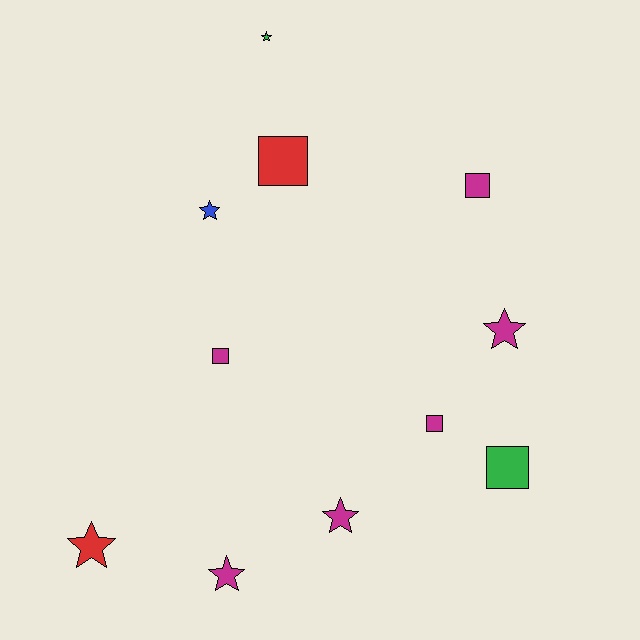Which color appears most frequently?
Magenta, with 6 objects.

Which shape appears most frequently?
Star, with 6 objects.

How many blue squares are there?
There are no blue squares.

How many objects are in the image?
There are 11 objects.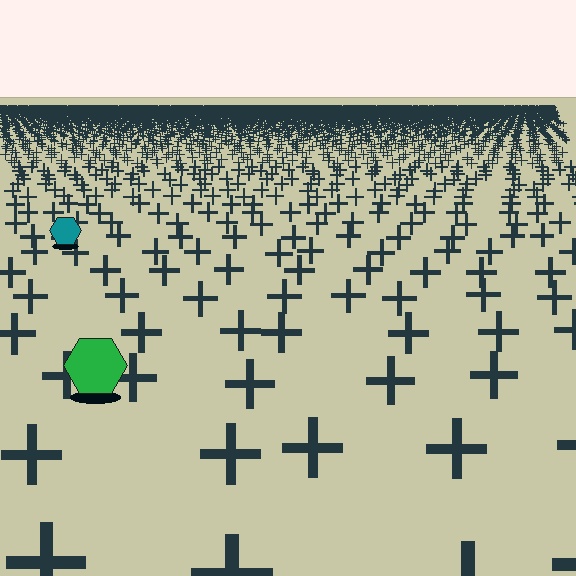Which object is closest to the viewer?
The green hexagon is closest. The texture marks near it are larger and more spread out.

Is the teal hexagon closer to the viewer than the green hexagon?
No. The green hexagon is closer — you can tell from the texture gradient: the ground texture is coarser near it.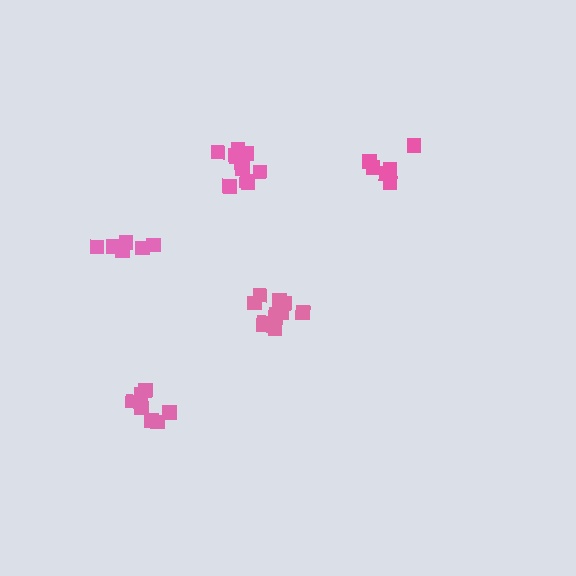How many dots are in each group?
Group 1: 12 dots, Group 2: 6 dots, Group 3: 8 dots, Group 4: 6 dots, Group 5: 12 dots (44 total).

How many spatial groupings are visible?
There are 5 spatial groupings.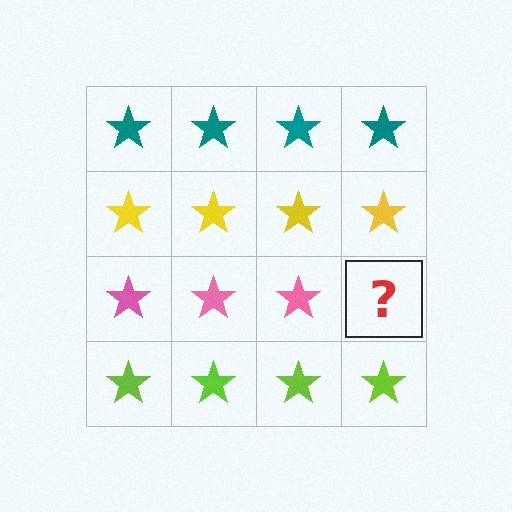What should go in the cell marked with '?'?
The missing cell should contain a pink star.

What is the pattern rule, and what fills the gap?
The rule is that each row has a consistent color. The gap should be filled with a pink star.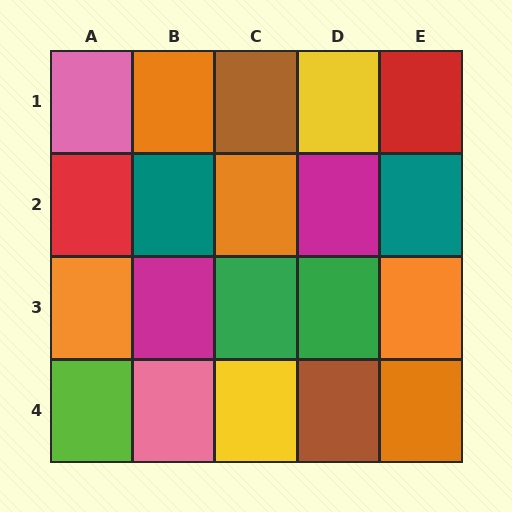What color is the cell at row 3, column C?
Green.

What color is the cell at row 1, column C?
Brown.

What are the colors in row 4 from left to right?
Lime, pink, yellow, brown, orange.